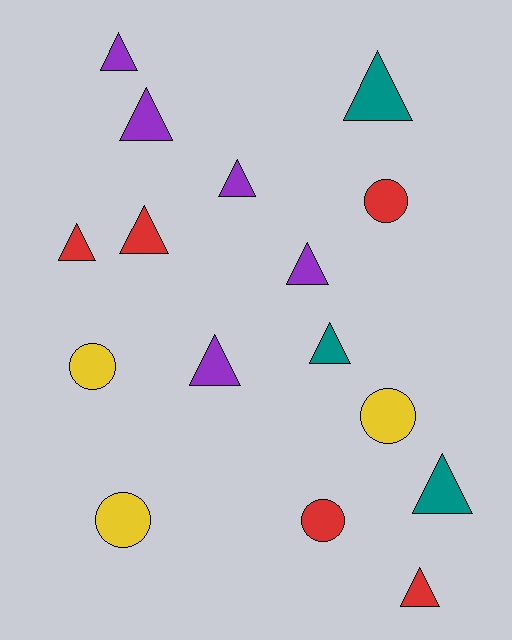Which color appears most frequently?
Red, with 5 objects.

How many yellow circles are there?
There are 3 yellow circles.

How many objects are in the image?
There are 16 objects.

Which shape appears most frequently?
Triangle, with 11 objects.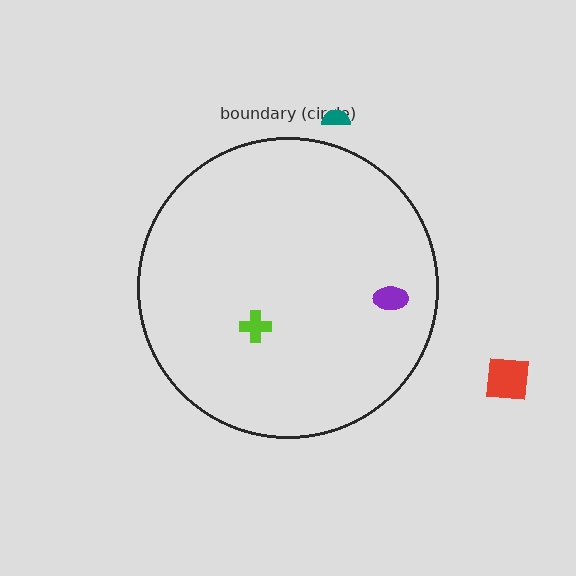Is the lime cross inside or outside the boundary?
Inside.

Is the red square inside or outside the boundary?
Outside.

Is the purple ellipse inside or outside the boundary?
Inside.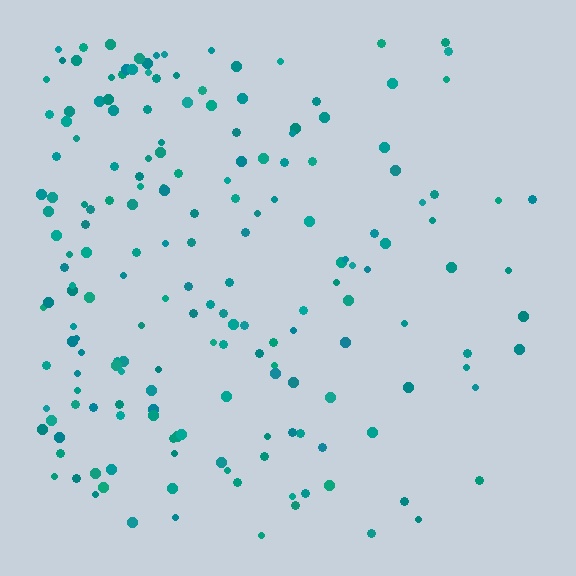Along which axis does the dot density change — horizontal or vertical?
Horizontal.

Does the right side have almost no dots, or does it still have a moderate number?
Still a moderate number, just noticeably fewer than the left.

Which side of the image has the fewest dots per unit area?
The right.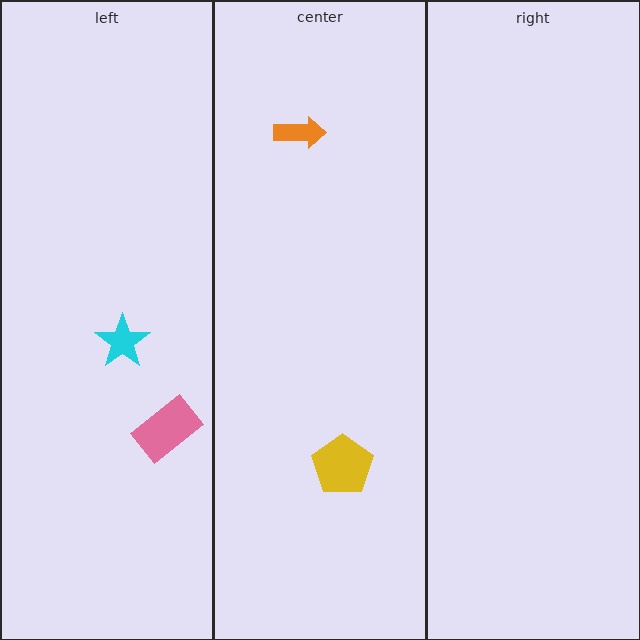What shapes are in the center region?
The yellow pentagon, the orange arrow.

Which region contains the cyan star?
The left region.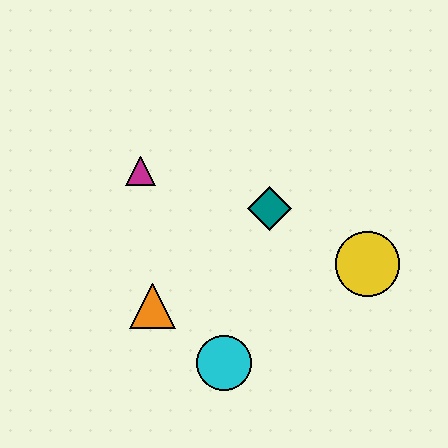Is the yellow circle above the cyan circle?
Yes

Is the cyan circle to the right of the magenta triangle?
Yes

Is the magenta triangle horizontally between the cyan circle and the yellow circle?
No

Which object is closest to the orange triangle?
The cyan circle is closest to the orange triangle.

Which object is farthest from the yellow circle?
The magenta triangle is farthest from the yellow circle.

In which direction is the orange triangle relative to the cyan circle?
The orange triangle is to the left of the cyan circle.